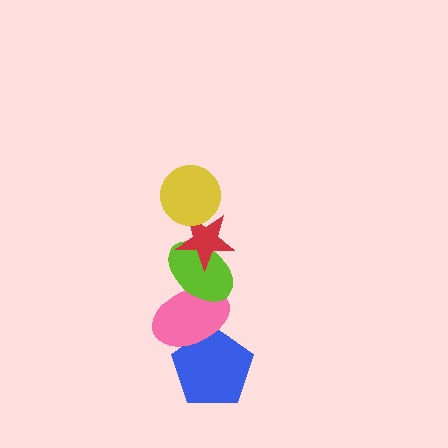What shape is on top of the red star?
The yellow circle is on top of the red star.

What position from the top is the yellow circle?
The yellow circle is 1st from the top.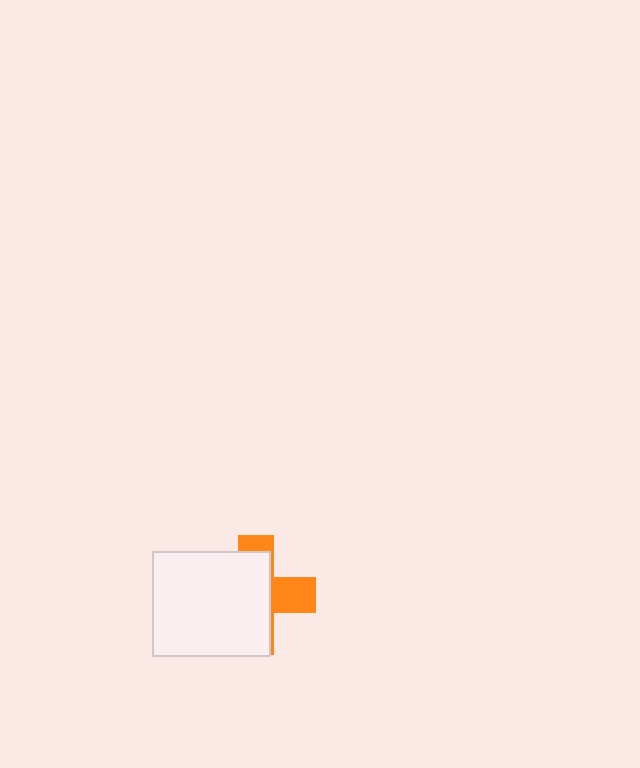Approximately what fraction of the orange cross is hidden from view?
Roughly 69% of the orange cross is hidden behind the white rectangle.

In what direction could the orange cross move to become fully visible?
The orange cross could move right. That would shift it out from behind the white rectangle entirely.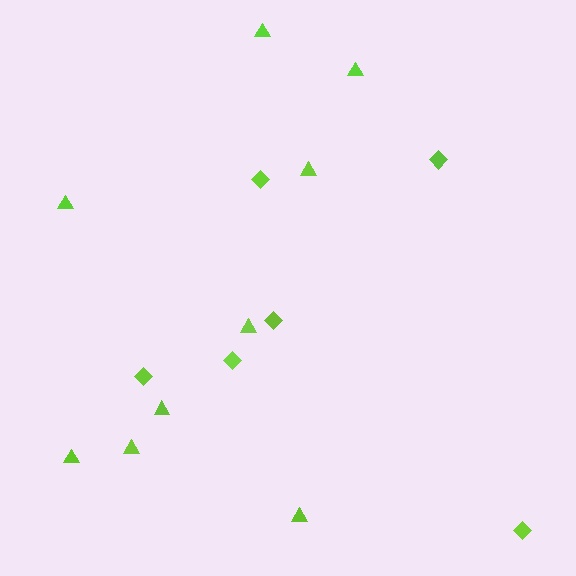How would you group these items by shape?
There are 2 groups: one group of diamonds (6) and one group of triangles (9).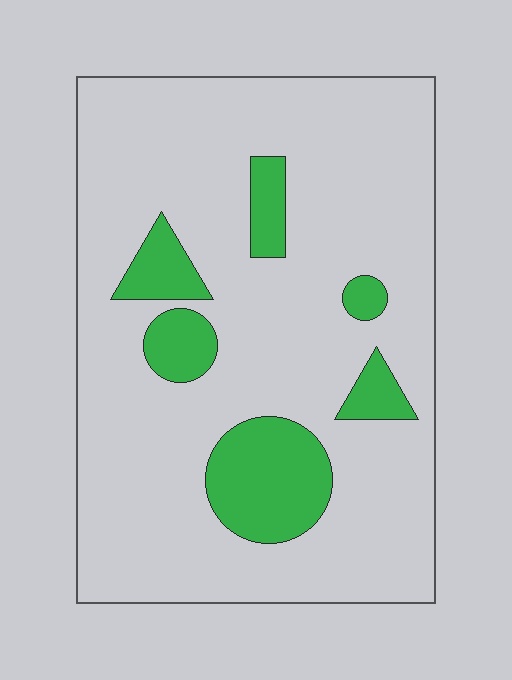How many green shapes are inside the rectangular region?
6.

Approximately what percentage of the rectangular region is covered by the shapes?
Approximately 15%.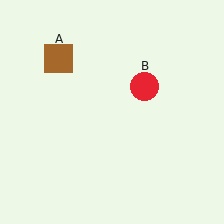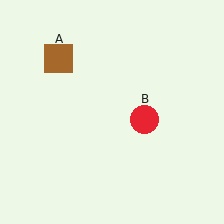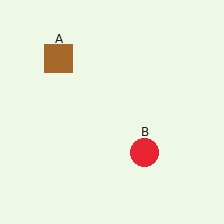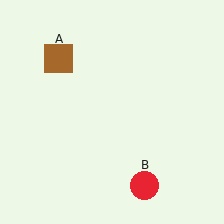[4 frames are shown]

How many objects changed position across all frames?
1 object changed position: red circle (object B).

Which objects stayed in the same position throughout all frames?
Brown square (object A) remained stationary.